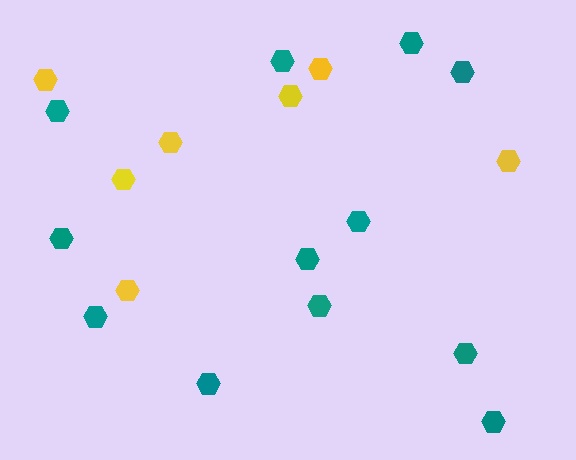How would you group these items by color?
There are 2 groups: one group of yellow hexagons (7) and one group of teal hexagons (12).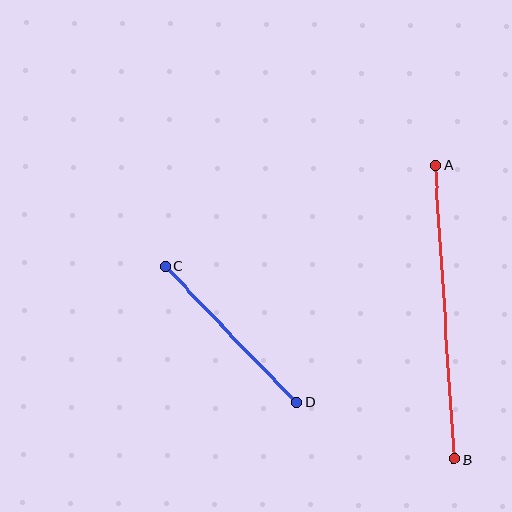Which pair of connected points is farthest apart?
Points A and B are farthest apart.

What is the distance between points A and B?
The distance is approximately 295 pixels.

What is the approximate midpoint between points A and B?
The midpoint is at approximately (445, 312) pixels.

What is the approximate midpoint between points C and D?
The midpoint is at approximately (231, 335) pixels.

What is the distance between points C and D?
The distance is approximately 189 pixels.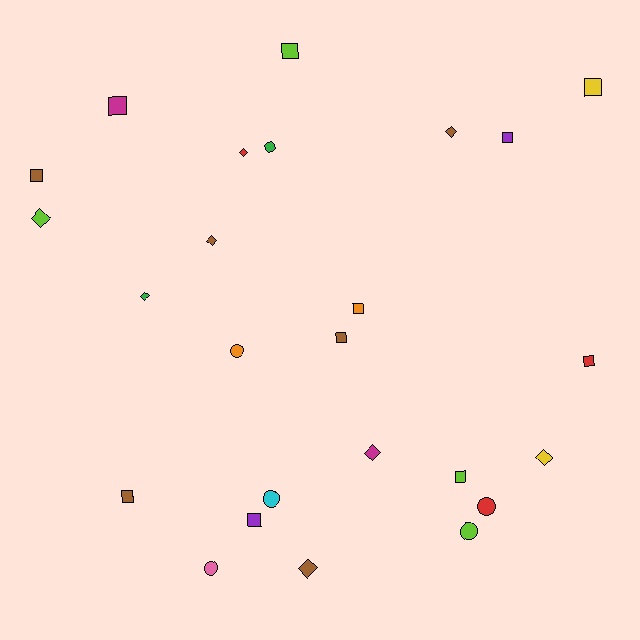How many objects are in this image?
There are 25 objects.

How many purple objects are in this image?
There are 2 purple objects.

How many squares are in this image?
There are 11 squares.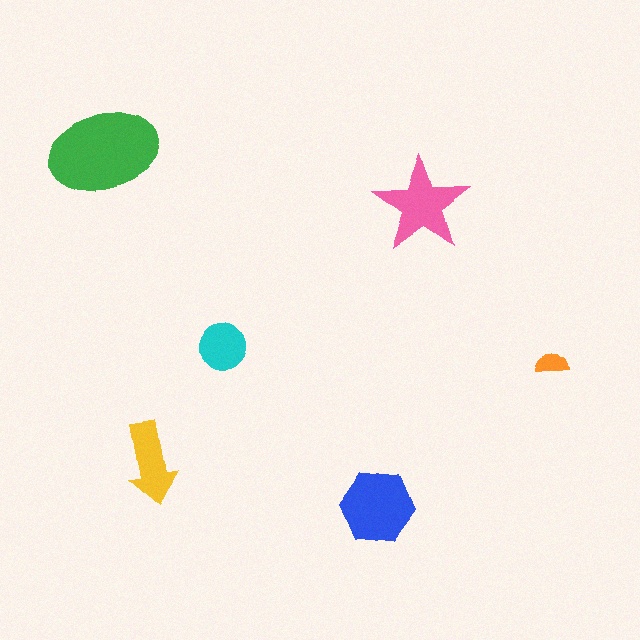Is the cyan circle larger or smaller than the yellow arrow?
Smaller.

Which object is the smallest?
The orange semicircle.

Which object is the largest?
The green ellipse.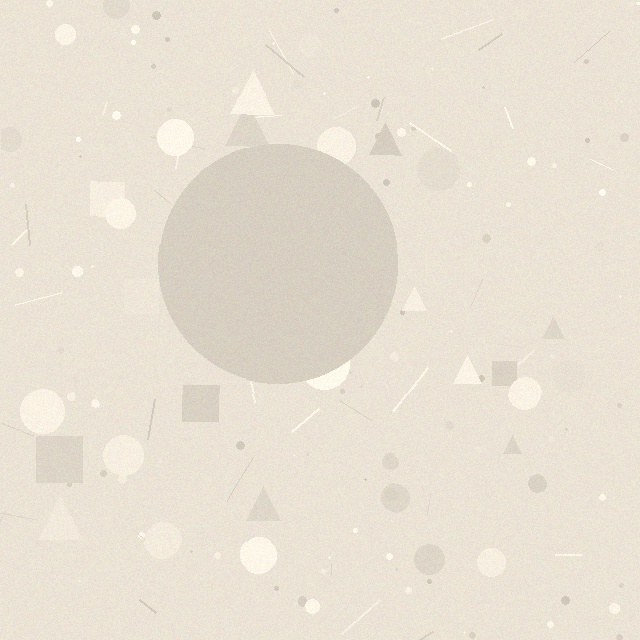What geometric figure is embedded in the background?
A circle is embedded in the background.